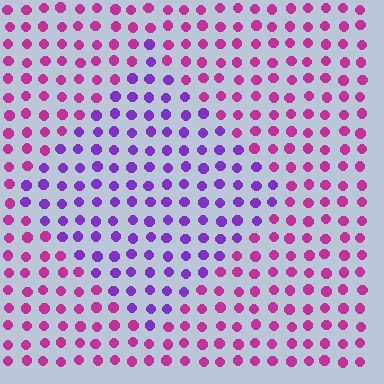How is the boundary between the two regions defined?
The boundary is defined purely by a slight shift in hue (about 44 degrees). Spacing, size, and orientation are identical on both sides.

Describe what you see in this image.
The image is filled with small magenta elements in a uniform arrangement. A diamond-shaped region is visible where the elements are tinted to a slightly different hue, forming a subtle color boundary.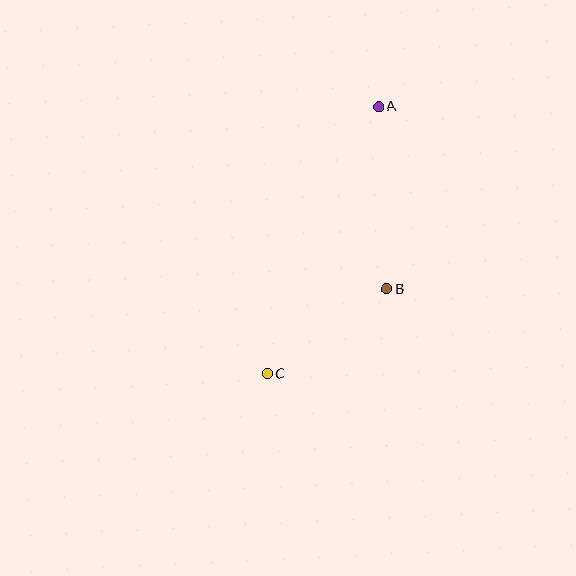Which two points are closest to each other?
Points B and C are closest to each other.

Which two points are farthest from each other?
Points A and C are farthest from each other.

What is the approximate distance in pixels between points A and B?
The distance between A and B is approximately 182 pixels.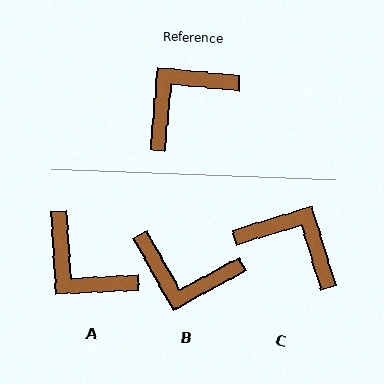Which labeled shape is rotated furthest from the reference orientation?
B, about 124 degrees away.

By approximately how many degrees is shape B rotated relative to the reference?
Approximately 124 degrees counter-clockwise.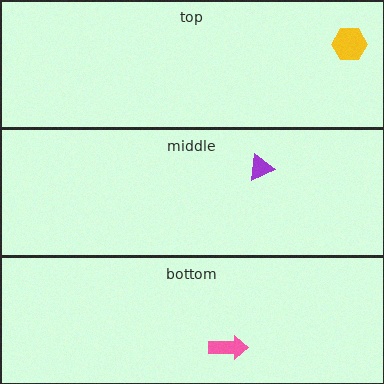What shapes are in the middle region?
The purple triangle.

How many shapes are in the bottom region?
1.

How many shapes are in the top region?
1.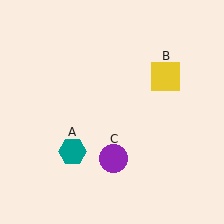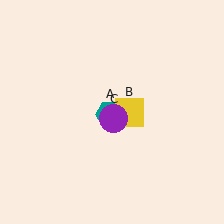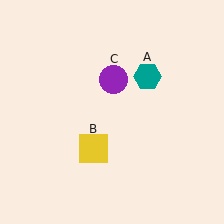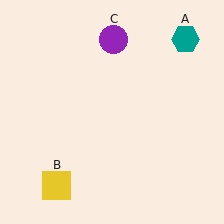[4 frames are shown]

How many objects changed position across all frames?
3 objects changed position: teal hexagon (object A), yellow square (object B), purple circle (object C).